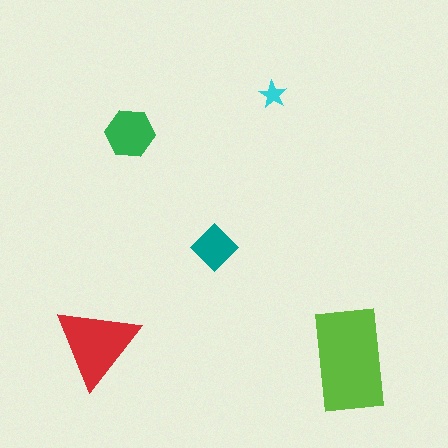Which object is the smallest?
The cyan star.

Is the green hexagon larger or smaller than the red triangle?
Smaller.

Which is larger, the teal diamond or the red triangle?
The red triangle.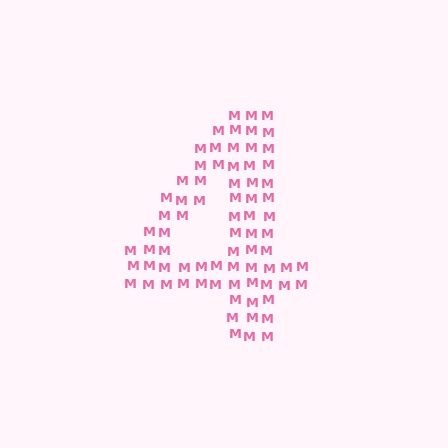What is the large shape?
The large shape is the digit 4.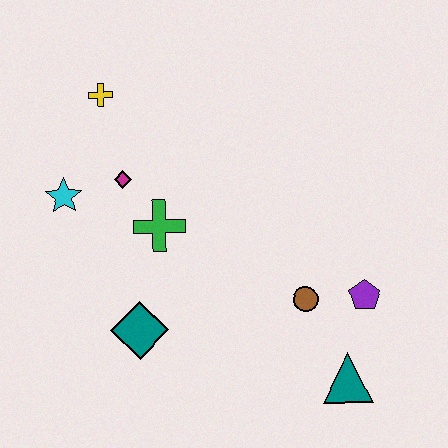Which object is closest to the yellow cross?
The magenta diamond is closest to the yellow cross.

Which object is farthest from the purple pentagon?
The yellow cross is farthest from the purple pentagon.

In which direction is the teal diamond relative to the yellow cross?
The teal diamond is below the yellow cross.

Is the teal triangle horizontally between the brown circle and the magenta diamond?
No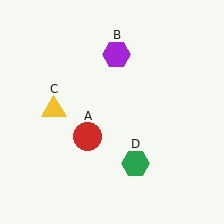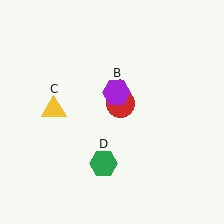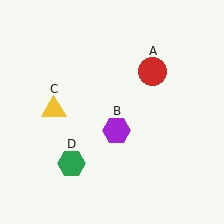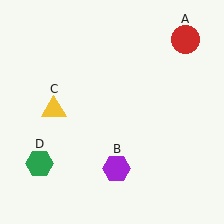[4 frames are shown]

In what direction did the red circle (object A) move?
The red circle (object A) moved up and to the right.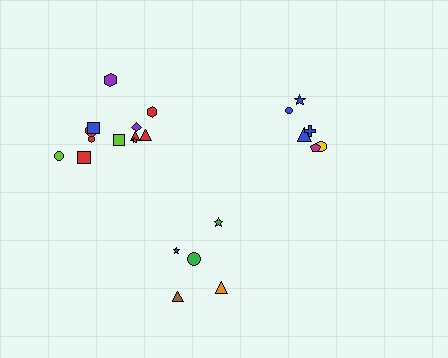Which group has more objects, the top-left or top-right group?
The top-left group.